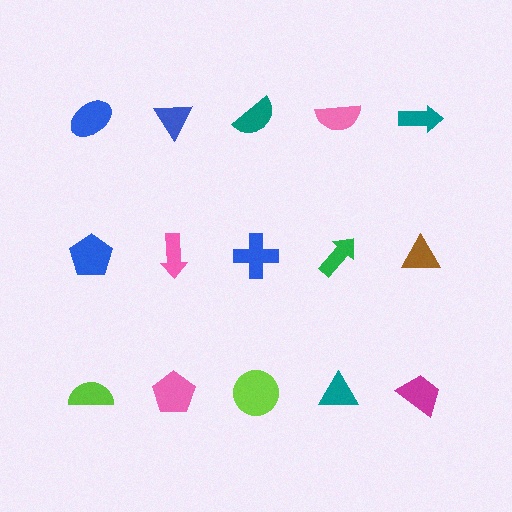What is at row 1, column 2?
A blue triangle.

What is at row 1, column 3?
A teal semicircle.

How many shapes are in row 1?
5 shapes.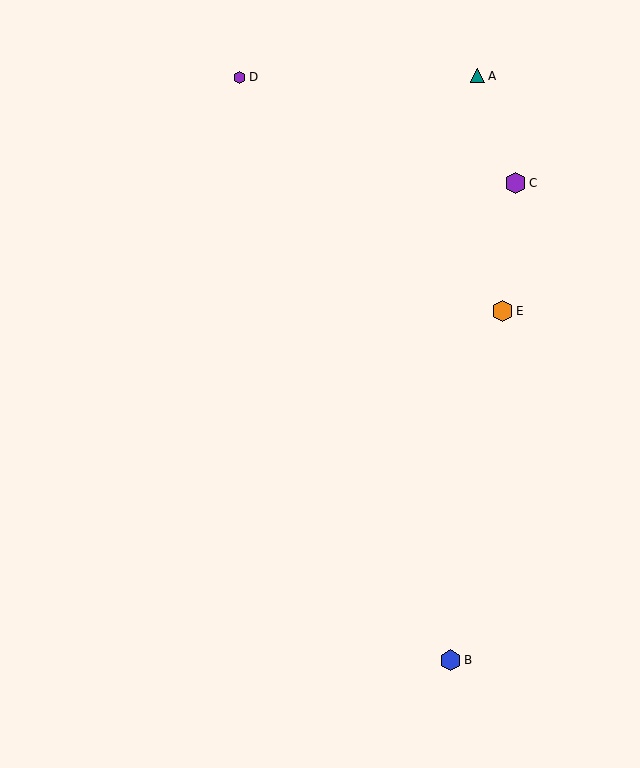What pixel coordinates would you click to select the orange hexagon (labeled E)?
Click at (502, 311) to select the orange hexagon E.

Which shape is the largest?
The orange hexagon (labeled E) is the largest.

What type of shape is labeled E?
Shape E is an orange hexagon.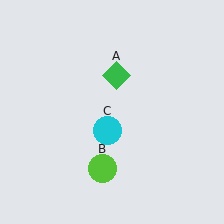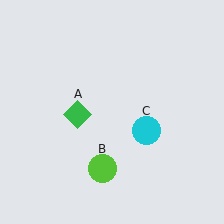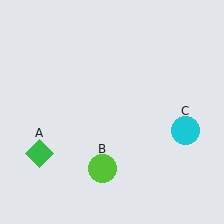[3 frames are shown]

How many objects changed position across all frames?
2 objects changed position: green diamond (object A), cyan circle (object C).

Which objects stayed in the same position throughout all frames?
Lime circle (object B) remained stationary.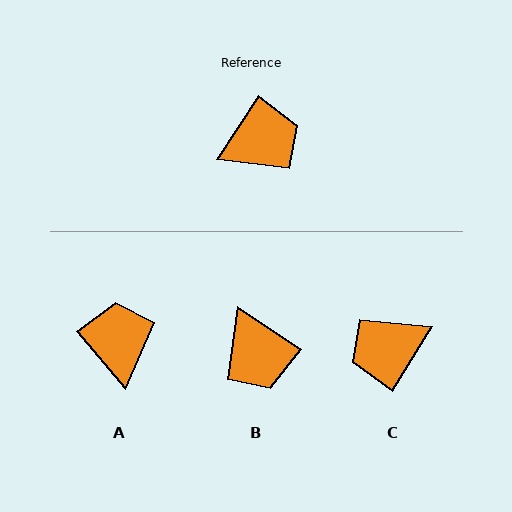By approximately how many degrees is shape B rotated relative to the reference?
Approximately 91 degrees clockwise.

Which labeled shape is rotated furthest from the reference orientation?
C, about 179 degrees away.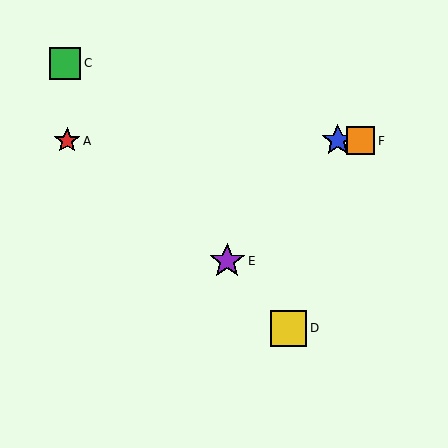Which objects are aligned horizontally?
Objects A, B, F are aligned horizontally.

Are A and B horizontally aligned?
Yes, both are at y≈141.